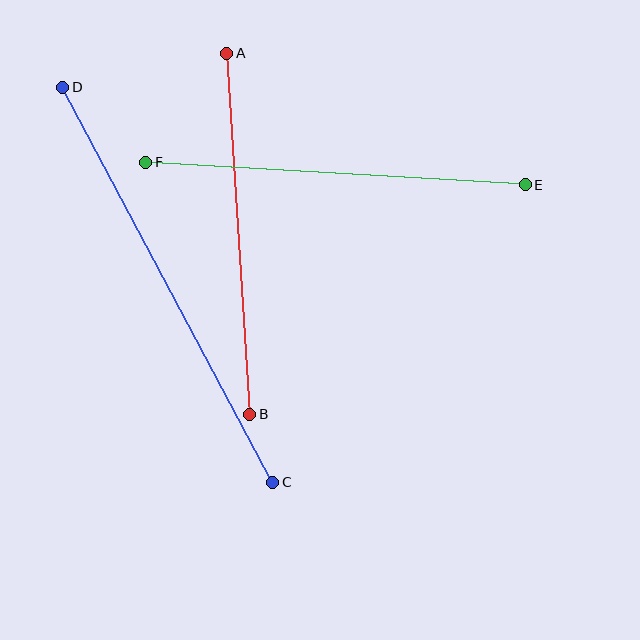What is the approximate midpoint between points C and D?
The midpoint is at approximately (168, 285) pixels.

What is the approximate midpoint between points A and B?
The midpoint is at approximately (238, 234) pixels.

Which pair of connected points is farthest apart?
Points C and D are farthest apart.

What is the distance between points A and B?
The distance is approximately 362 pixels.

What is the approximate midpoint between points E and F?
The midpoint is at approximately (335, 174) pixels.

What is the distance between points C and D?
The distance is approximately 447 pixels.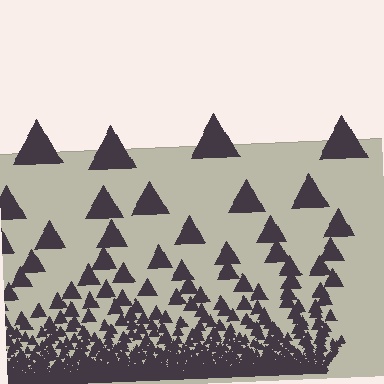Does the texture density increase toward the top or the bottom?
Density increases toward the bottom.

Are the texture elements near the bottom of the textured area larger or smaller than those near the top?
Smaller. The gradient is inverted — elements near the bottom are smaller and denser.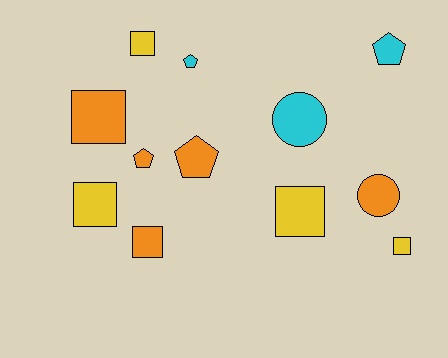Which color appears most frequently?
Orange, with 5 objects.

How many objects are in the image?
There are 12 objects.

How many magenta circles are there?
There are no magenta circles.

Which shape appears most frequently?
Square, with 6 objects.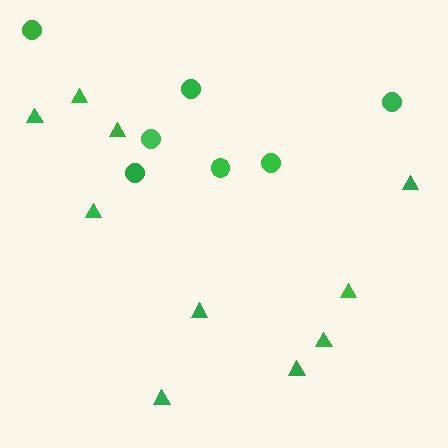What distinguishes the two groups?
There are 2 groups: one group of circles (7) and one group of triangles (10).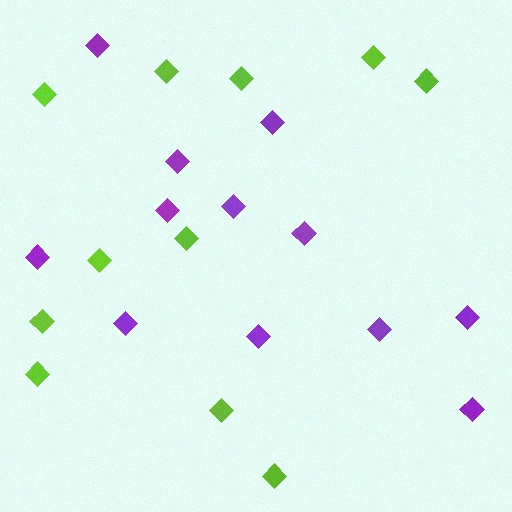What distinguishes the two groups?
There are 2 groups: one group of purple diamonds (12) and one group of lime diamonds (11).